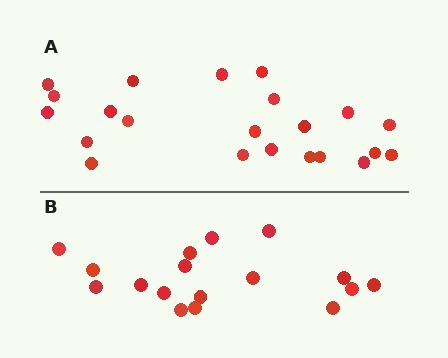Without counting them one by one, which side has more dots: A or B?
Region A (the top region) has more dots.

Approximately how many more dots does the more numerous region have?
Region A has about 5 more dots than region B.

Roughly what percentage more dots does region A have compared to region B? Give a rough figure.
About 30% more.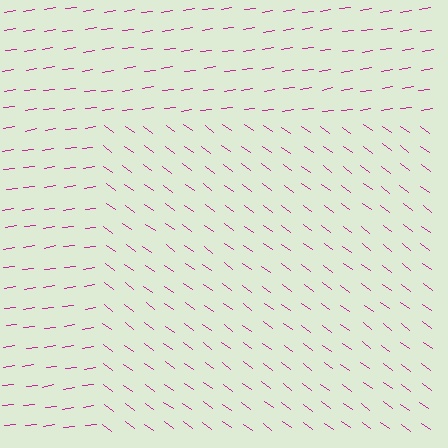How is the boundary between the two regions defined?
The boundary is defined purely by a change in line orientation (approximately 45 degrees difference). All lines are the same color and thickness.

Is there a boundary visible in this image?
Yes, there is a texture boundary formed by a change in line orientation.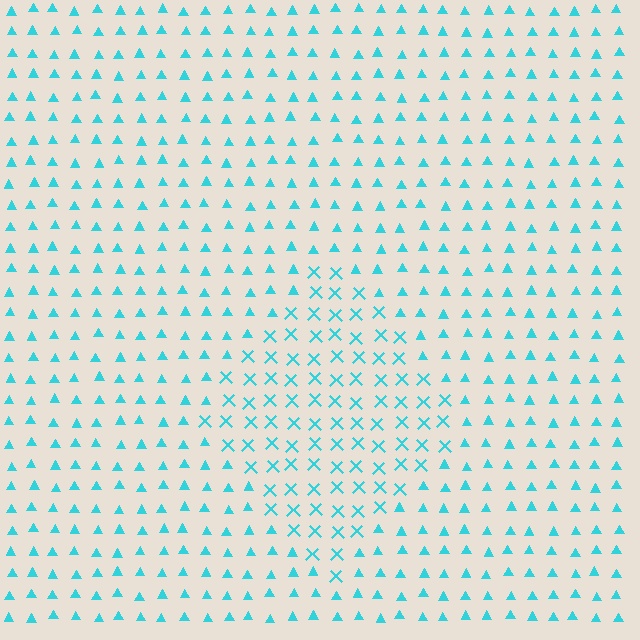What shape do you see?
I see a diamond.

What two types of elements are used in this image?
The image uses X marks inside the diamond region and triangles outside it.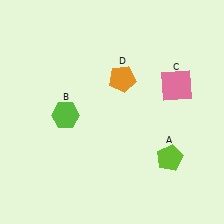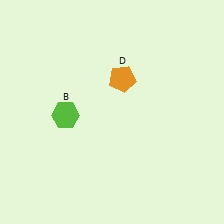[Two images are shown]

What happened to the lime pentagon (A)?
The lime pentagon (A) was removed in Image 2. It was in the bottom-right area of Image 1.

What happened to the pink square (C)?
The pink square (C) was removed in Image 2. It was in the top-right area of Image 1.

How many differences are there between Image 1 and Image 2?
There are 2 differences between the two images.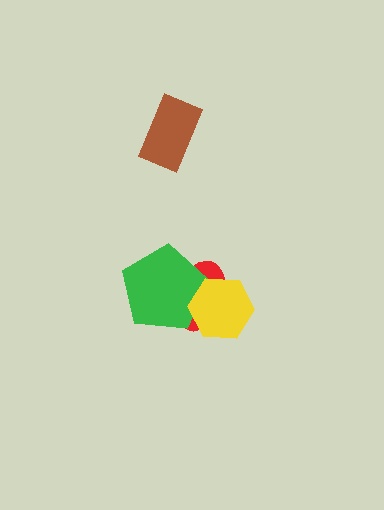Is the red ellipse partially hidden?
Yes, it is partially covered by another shape.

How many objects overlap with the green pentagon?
2 objects overlap with the green pentagon.